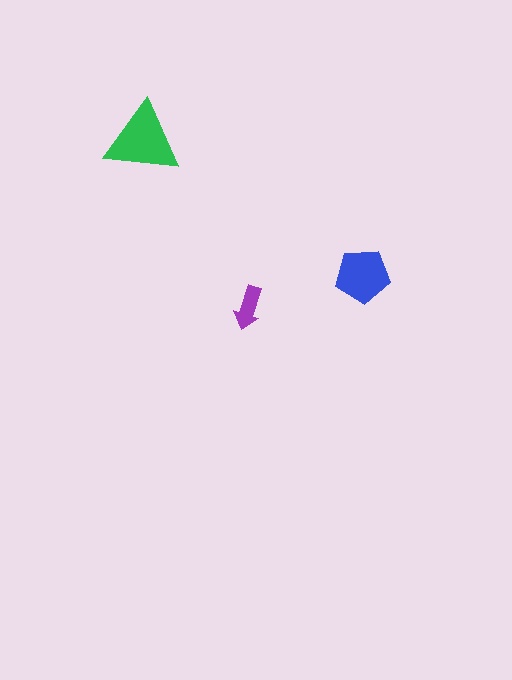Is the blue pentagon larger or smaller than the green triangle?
Smaller.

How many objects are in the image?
There are 3 objects in the image.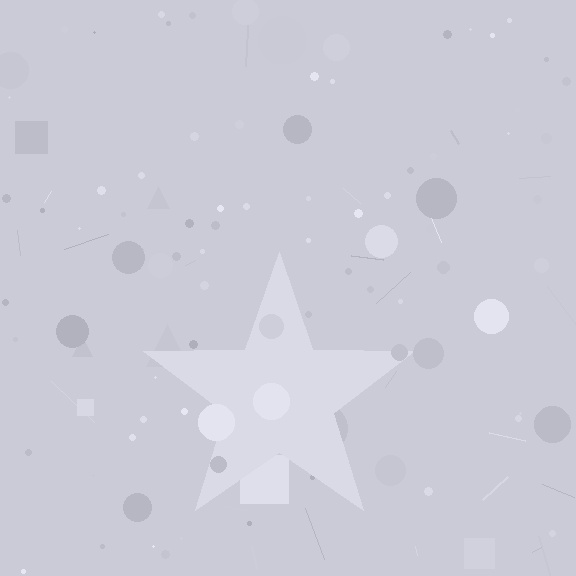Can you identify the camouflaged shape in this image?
The camouflaged shape is a star.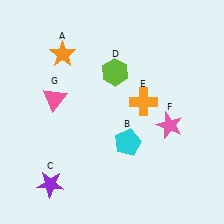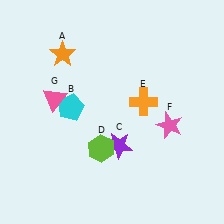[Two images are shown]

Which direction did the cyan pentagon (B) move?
The cyan pentagon (B) moved left.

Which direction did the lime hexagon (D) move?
The lime hexagon (D) moved down.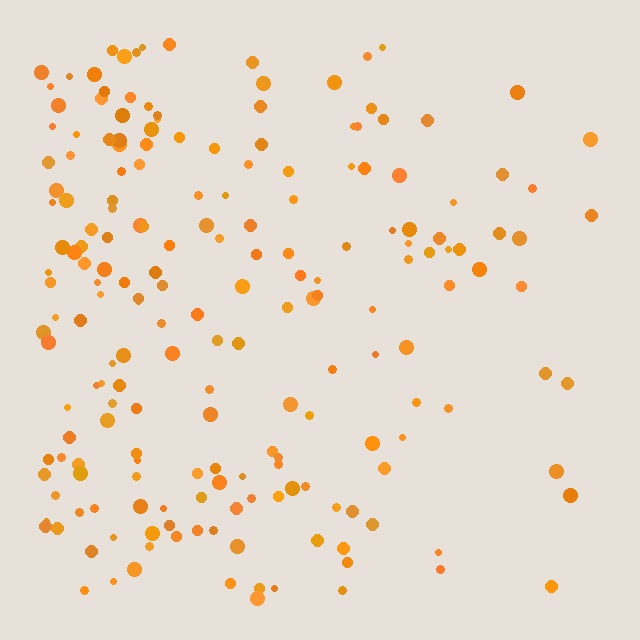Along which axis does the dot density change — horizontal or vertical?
Horizontal.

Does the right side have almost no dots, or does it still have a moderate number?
Still a moderate number, just noticeably fewer than the left.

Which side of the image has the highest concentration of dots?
The left.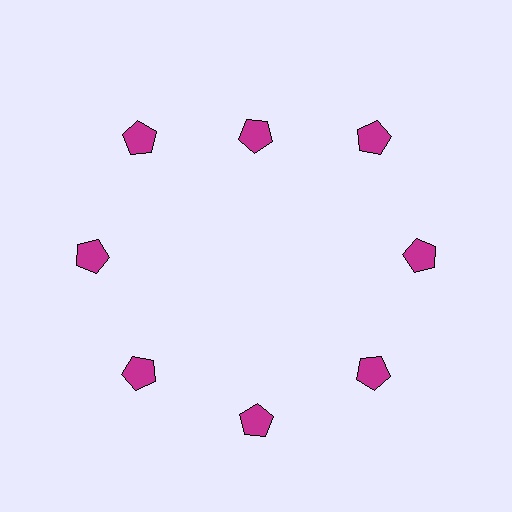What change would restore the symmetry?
The symmetry would be restored by moving it outward, back onto the ring so that all 8 pentagons sit at equal angles and equal distance from the center.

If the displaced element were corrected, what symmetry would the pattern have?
It would have 8-fold rotational symmetry — the pattern would map onto itself every 45 degrees.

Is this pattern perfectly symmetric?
No. The 8 magenta pentagons are arranged in a ring, but one element near the 12 o'clock position is pulled inward toward the center, breaking the 8-fold rotational symmetry.